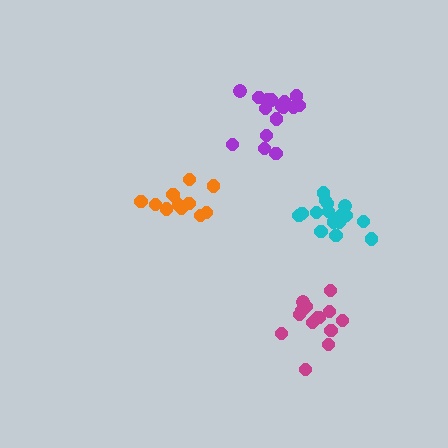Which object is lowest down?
The magenta cluster is bottommost.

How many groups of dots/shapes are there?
There are 4 groups.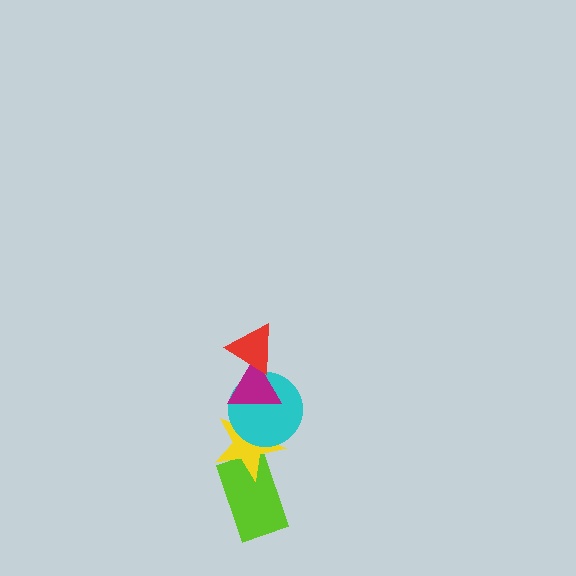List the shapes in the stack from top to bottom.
From top to bottom: the red triangle, the magenta triangle, the cyan circle, the yellow star, the lime rectangle.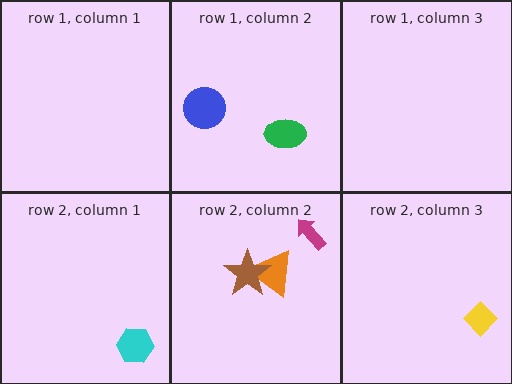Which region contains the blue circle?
The row 1, column 2 region.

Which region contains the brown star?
The row 2, column 2 region.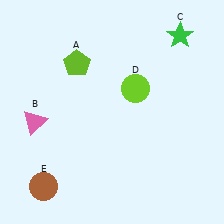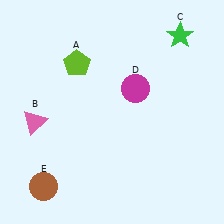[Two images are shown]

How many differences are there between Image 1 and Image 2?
There is 1 difference between the two images.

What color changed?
The circle (D) changed from lime in Image 1 to magenta in Image 2.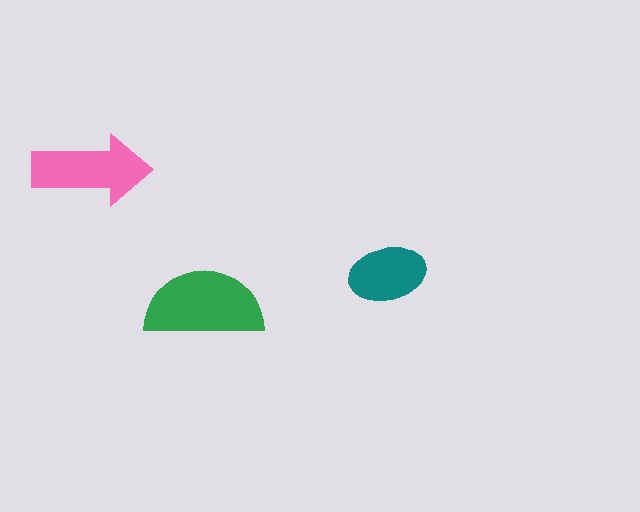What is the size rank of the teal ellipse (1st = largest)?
3rd.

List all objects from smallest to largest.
The teal ellipse, the pink arrow, the green semicircle.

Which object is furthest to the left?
The pink arrow is leftmost.